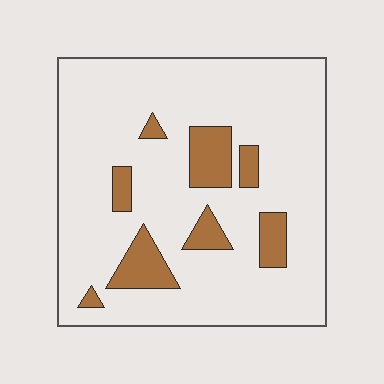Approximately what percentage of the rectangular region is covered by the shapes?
Approximately 15%.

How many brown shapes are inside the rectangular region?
8.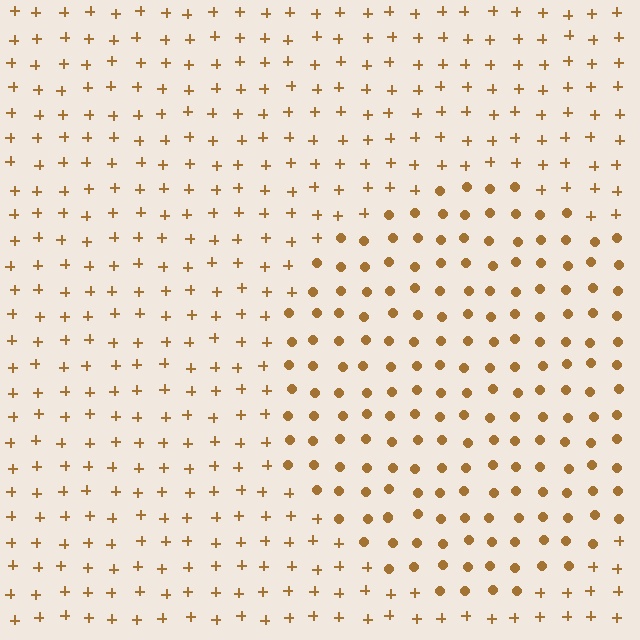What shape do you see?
I see a circle.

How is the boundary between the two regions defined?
The boundary is defined by a change in element shape: circles inside vs. plus signs outside. All elements share the same color and spacing.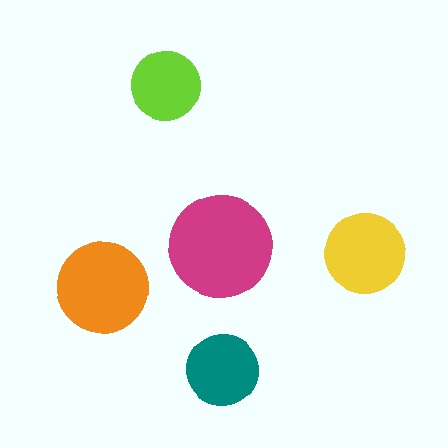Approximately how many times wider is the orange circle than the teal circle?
About 1.5 times wider.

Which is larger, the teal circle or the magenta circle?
The magenta one.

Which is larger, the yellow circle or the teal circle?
The yellow one.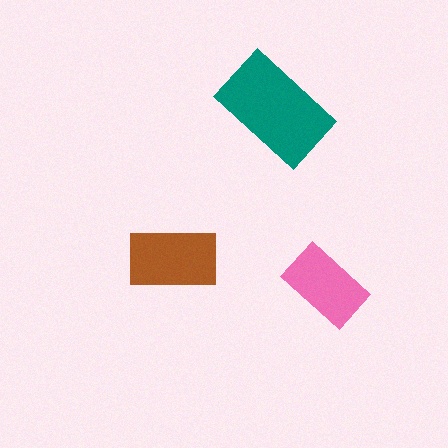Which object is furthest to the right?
The pink rectangle is rightmost.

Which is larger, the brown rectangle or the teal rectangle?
The teal one.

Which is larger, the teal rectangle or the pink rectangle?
The teal one.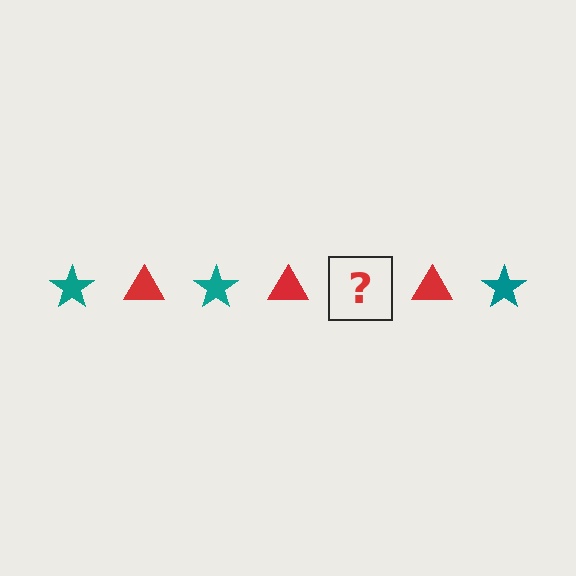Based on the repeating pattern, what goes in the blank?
The blank should be a teal star.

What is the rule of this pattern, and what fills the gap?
The rule is that the pattern alternates between teal star and red triangle. The gap should be filled with a teal star.